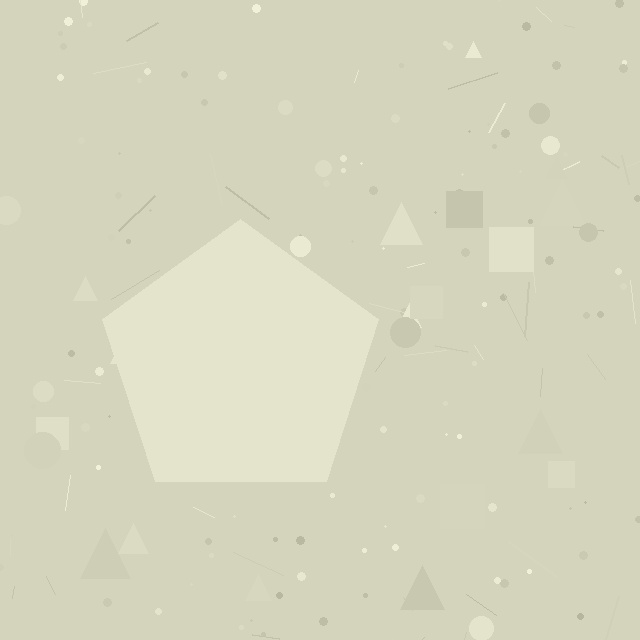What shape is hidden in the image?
A pentagon is hidden in the image.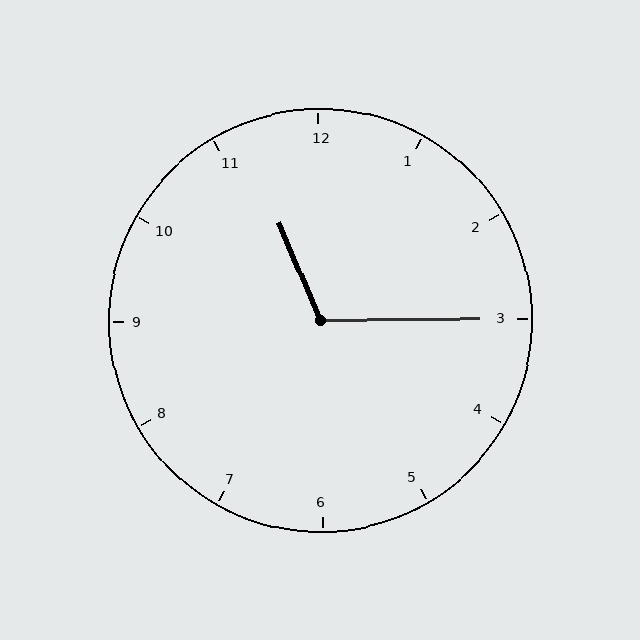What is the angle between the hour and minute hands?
Approximately 112 degrees.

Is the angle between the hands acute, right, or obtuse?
It is obtuse.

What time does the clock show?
11:15.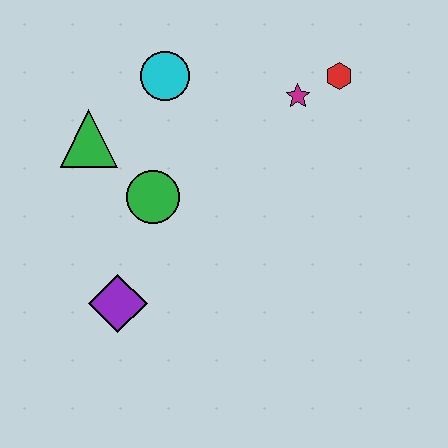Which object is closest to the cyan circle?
The green triangle is closest to the cyan circle.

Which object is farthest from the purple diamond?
The red hexagon is farthest from the purple diamond.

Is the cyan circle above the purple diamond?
Yes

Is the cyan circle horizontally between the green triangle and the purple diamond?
No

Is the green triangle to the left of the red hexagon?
Yes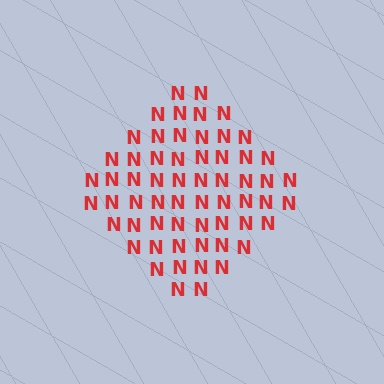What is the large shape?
The large shape is a diamond.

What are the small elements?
The small elements are letter N's.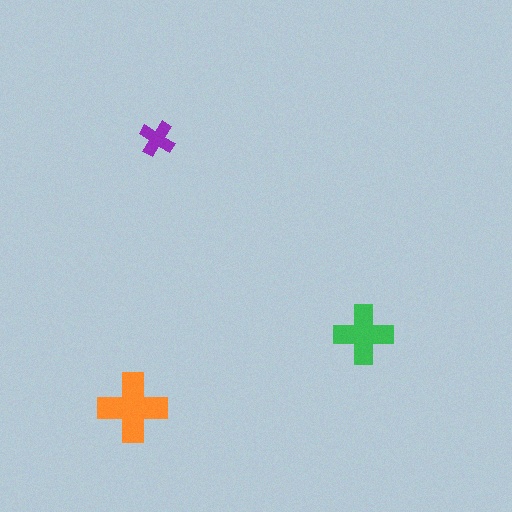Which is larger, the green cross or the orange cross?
The orange one.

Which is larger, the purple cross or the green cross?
The green one.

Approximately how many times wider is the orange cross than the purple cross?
About 2 times wider.